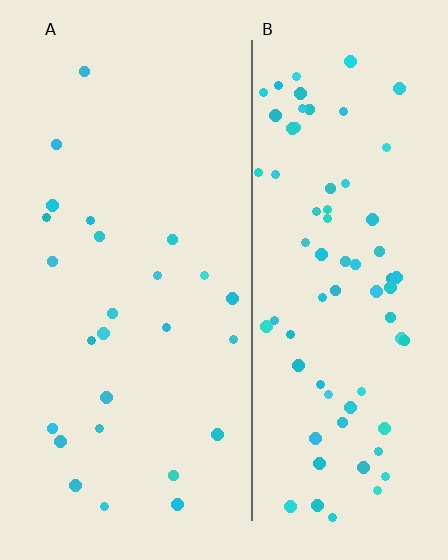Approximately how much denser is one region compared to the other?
Approximately 3.0× — region B over region A.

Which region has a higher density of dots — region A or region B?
B (the right).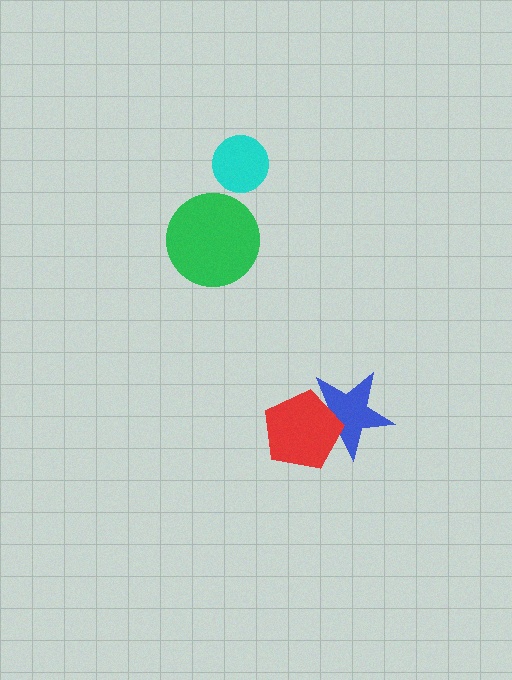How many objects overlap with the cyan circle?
0 objects overlap with the cyan circle.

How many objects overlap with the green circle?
0 objects overlap with the green circle.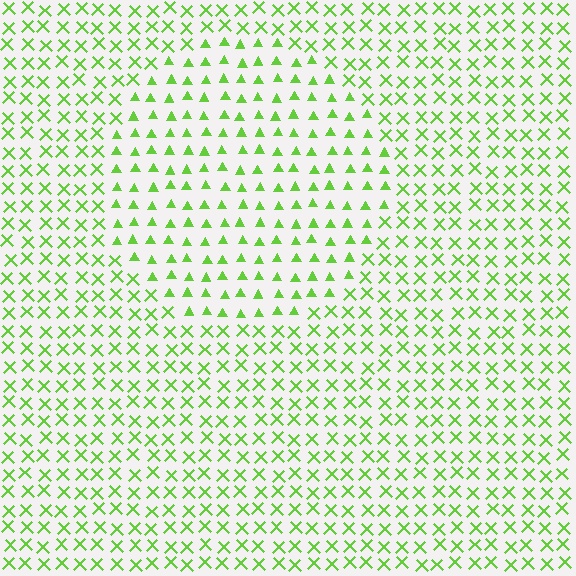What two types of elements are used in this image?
The image uses triangles inside the circle region and X marks outside it.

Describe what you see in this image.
The image is filled with small lime elements arranged in a uniform grid. A circle-shaped region contains triangles, while the surrounding area contains X marks. The boundary is defined purely by the change in element shape.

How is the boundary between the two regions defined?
The boundary is defined by a change in element shape: triangles inside vs. X marks outside. All elements share the same color and spacing.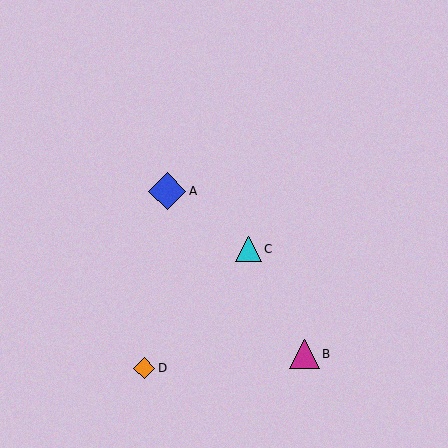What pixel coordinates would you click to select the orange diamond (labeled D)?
Click at (144, 368) to select the orange diamond D.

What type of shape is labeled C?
Shape C is a cyan triangle.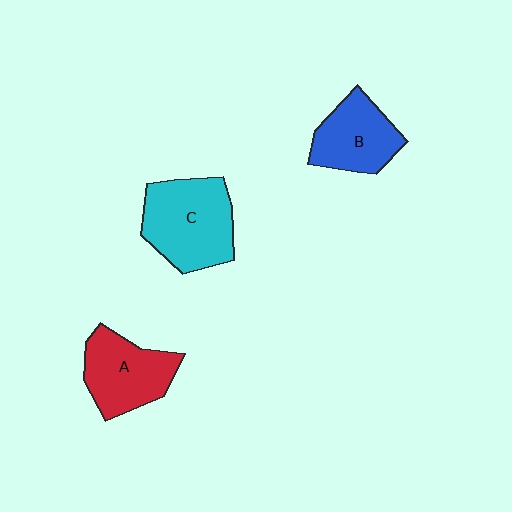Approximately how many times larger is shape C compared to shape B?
Approximately 1.4 times.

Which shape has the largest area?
Shape C (cyan).